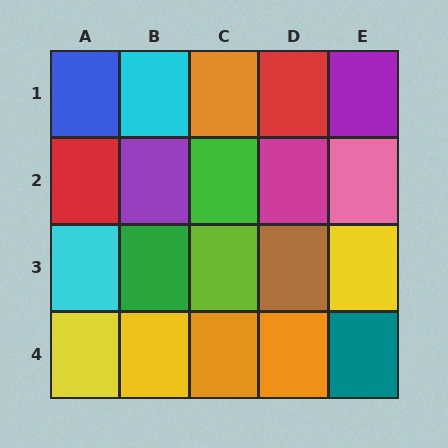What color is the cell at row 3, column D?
Brown.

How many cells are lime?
1 cell is lime.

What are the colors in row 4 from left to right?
Yellow, yellow, orange, orange, teal.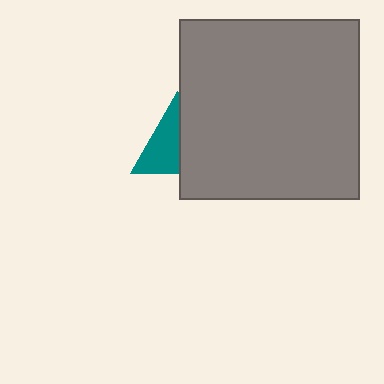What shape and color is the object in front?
The object in front is a gray square.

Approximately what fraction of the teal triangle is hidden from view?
Roughly 46% of the teal triangle is hidden behind the gray square.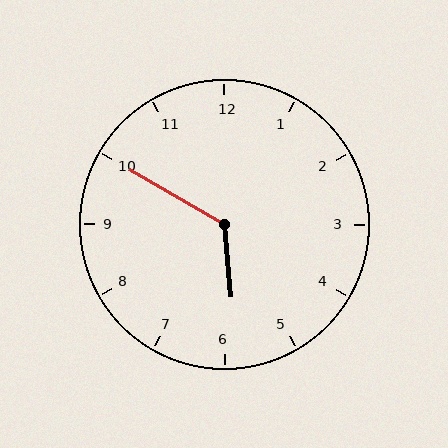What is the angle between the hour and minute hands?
Approximately 125 degrees.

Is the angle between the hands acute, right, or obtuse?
It is obtuse.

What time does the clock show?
5:50.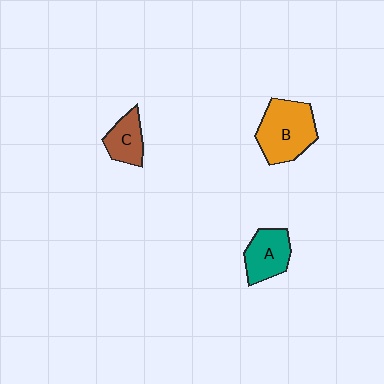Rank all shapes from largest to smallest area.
From largest to smallest: B (orange), A (teal), C (brown).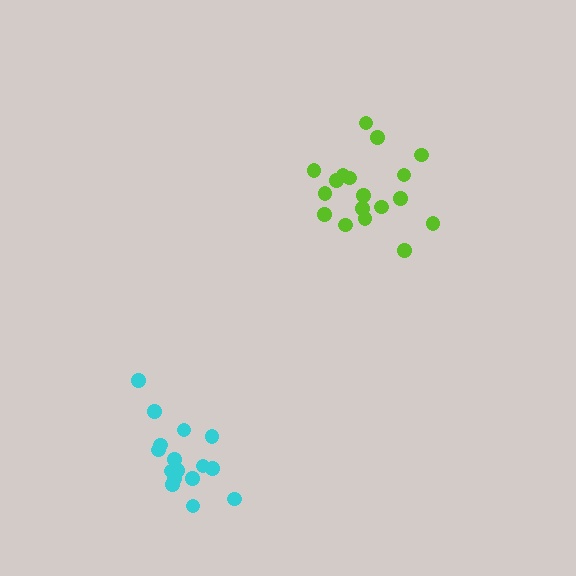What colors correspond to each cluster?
The clusters are colored: cyan, lime.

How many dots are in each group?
Group 1: 17 dots, Group 2: 18 dots (35 total).